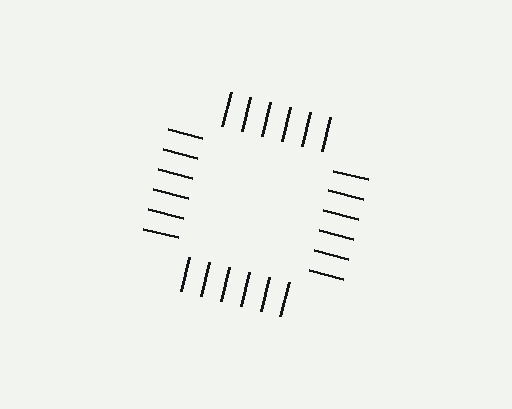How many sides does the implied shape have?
4 sides — the line-ends trace a square.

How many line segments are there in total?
24 — 6 along each of the 4 edges.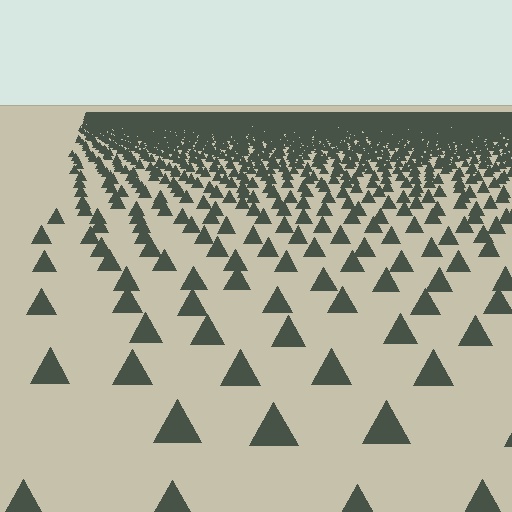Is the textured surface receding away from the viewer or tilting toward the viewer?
The surface is receding away from the viewer. Texture elements get smaller and denser toward the top.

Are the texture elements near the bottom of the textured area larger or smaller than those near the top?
Larger. Near the bottom, elements are closer to the viewer and appear at a bigger on-screen size.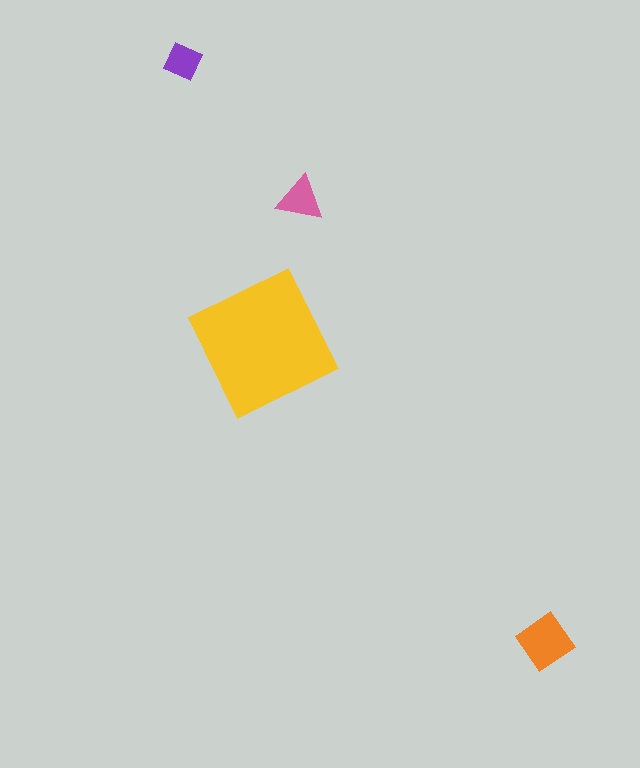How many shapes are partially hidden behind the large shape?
0 shapes are partially hidden.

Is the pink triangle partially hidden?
No, the pink triangle is fully visible.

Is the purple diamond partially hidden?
No, the purple diamond is fully visible.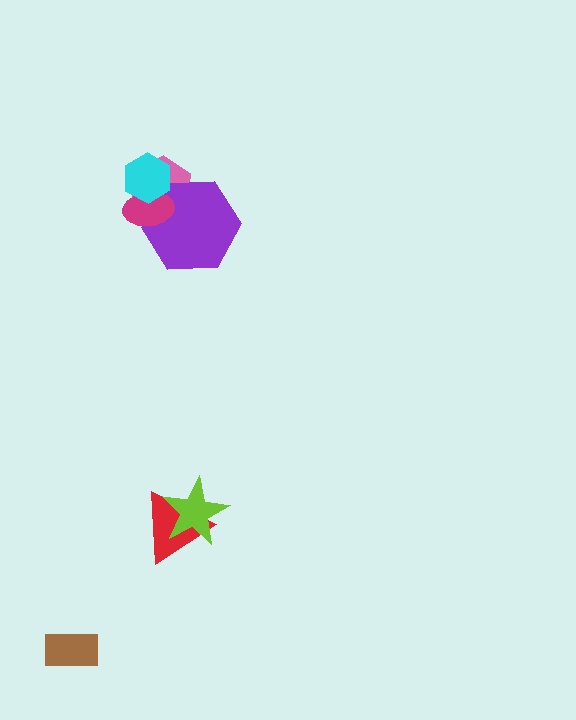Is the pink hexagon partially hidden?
Yes, it is partially covered by another shape.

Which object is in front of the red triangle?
The lime star is in front of the red triangle.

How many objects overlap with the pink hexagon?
3 objects overlap with the pink hexagon.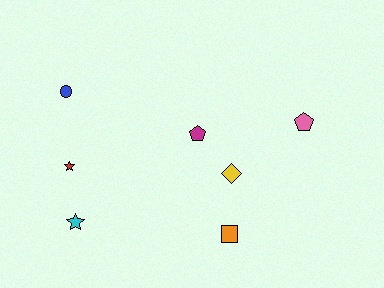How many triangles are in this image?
There are no triangles.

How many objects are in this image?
There are 7 objects.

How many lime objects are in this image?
There are no lime objects.